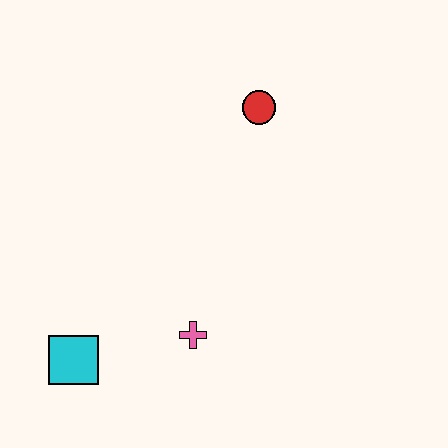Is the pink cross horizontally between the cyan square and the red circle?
Yes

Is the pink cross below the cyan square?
No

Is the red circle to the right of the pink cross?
Yes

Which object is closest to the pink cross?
The cyan square is closest to the pink cross.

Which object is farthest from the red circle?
The cyan square is farthest from the red circle.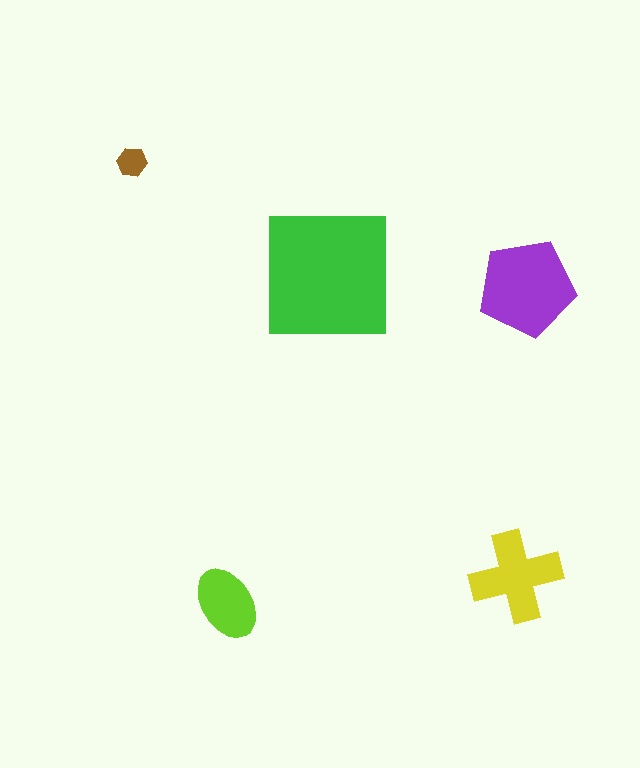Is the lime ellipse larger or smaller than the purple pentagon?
Smaller.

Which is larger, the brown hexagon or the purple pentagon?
The purple pentagon.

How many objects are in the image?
There are 5 objects in the image.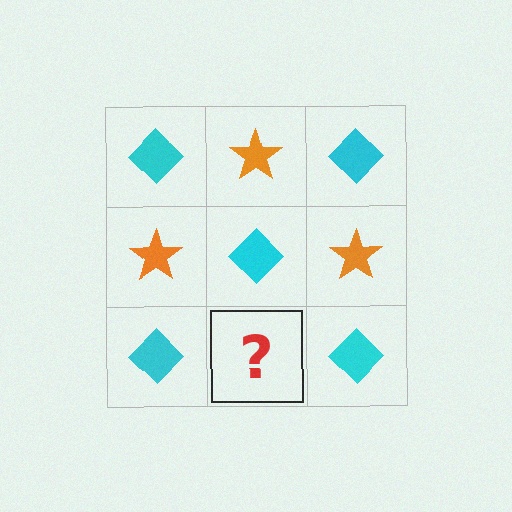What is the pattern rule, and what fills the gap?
The rule is that it alternates cyan diamond and orange star in a checkerboard pattern. The gap should be filled with an orange star.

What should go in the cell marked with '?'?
The missing cell should contain an orange star.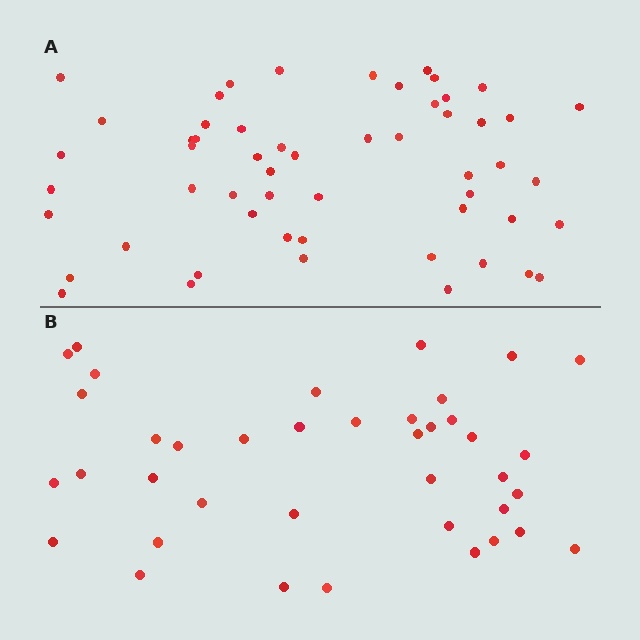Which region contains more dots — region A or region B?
Region A (the top region) has more dots.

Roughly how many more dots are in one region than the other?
Region A has approximately 15 more dots than region B.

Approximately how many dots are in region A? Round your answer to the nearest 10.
About 60 dots. (The exact count is 55, which rounds to 60.)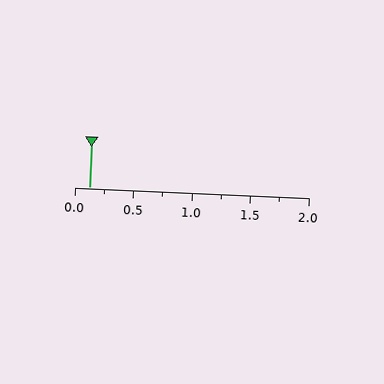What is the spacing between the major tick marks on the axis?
The major ticks are spaced 0.5 apart.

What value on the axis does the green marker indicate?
The marker indicates approximately 0.12.